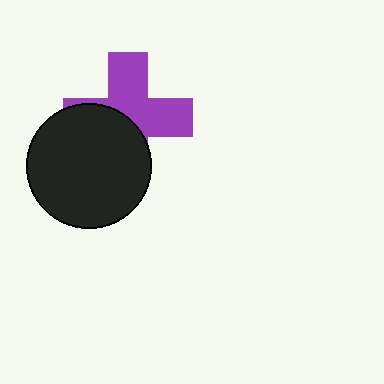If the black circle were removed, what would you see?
You would see the complete purple cross.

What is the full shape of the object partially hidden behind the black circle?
The partially hidden object is a purple cross.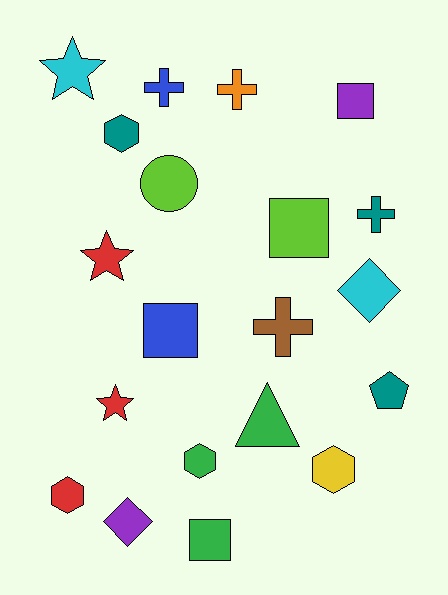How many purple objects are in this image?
There are 2 purple objects.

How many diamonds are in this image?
There are 2 diamonds.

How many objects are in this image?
There are 20 objects.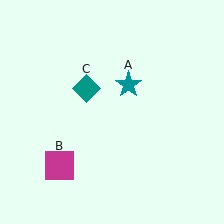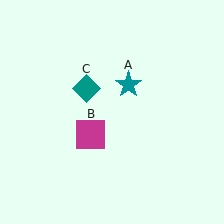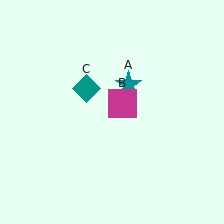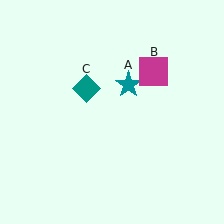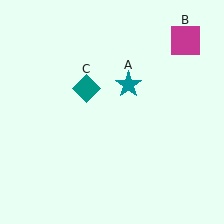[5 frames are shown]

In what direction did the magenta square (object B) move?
The magenta square (object B) moved up and to the right.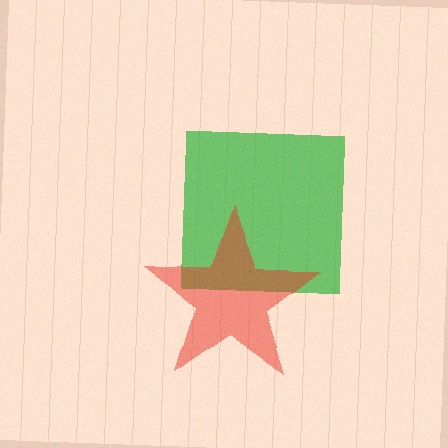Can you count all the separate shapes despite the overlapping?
Yes, there are 2 separate shapes.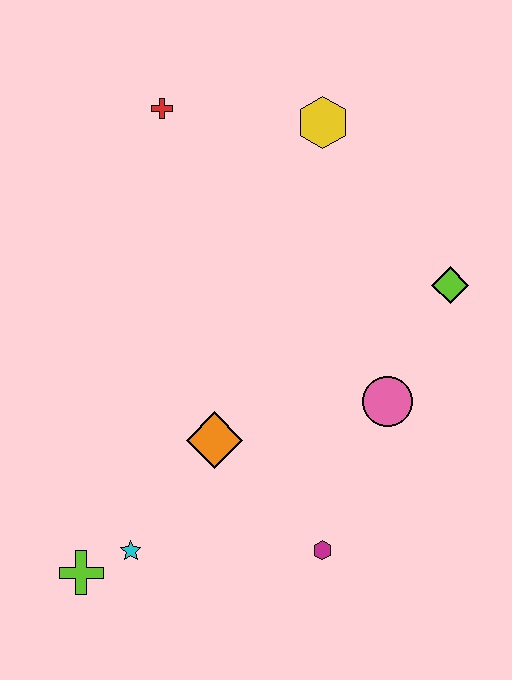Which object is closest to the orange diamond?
The cyan star is closest to the orange diamond.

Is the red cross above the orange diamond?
Yes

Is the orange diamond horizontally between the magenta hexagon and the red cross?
Yes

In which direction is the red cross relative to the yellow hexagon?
The red cross is to the left of the yellow hexagon.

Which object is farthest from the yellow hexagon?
The lime cross is farthest from the yellow hexagon.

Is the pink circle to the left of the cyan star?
No